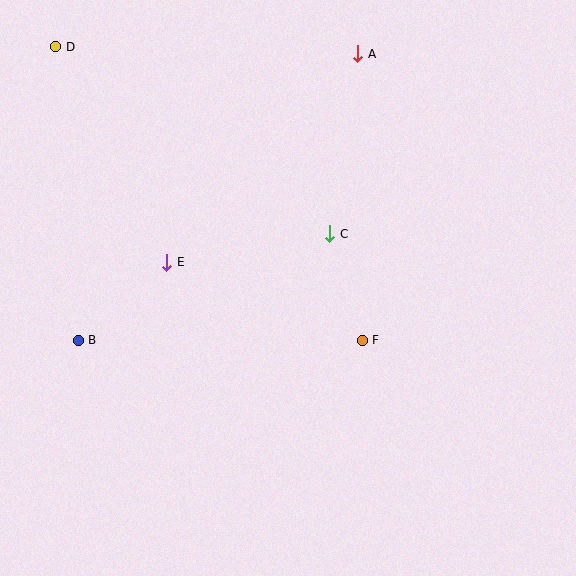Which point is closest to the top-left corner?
Point D is closest to the top-left corner.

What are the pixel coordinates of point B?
Point B is at (78, 340).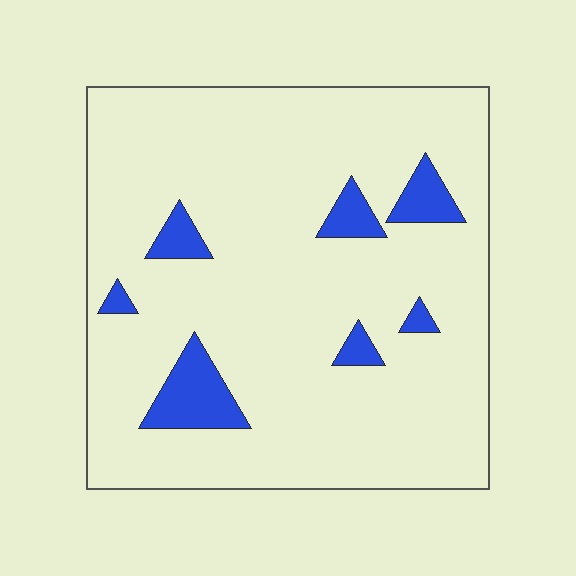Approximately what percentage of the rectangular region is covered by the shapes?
Approximately 10%.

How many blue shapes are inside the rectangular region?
7.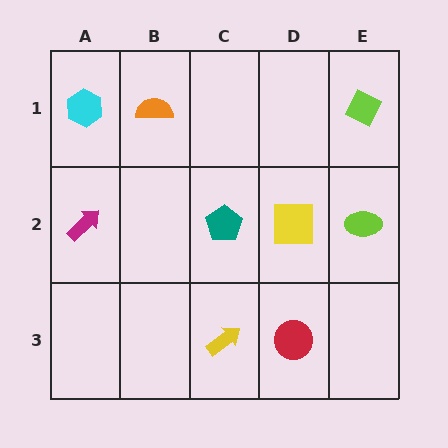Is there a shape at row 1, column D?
No, that cell is empty.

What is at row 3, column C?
A yellow arrow.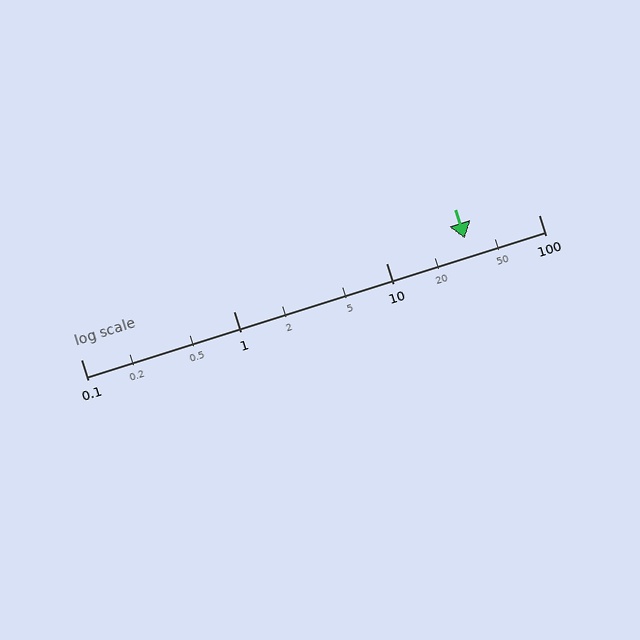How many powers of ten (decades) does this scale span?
The scale spans 3 decades, from 0.1 to 100.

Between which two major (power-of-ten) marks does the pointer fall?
The pointer is between 10 and 100.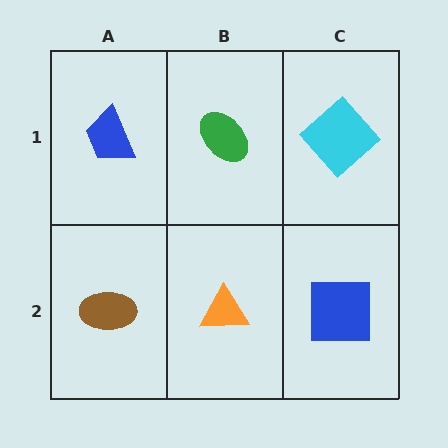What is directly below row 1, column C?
A blue square.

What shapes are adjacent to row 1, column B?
An orange triangle (row 2, column B), a blue trapezoid (row 1, column A), a cyan diamond (row 1, column C).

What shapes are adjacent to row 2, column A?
A blue trapezoid (row 1, column A), an orange triangle (row 2, column B).